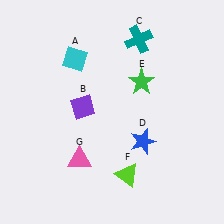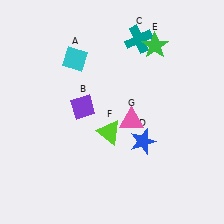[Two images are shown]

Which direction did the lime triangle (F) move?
The lime triangle (F) moved up.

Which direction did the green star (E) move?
The green star (E) moved up.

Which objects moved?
The objects that moved are: the green star (E), the lime triangle (F), the pink triangle (G).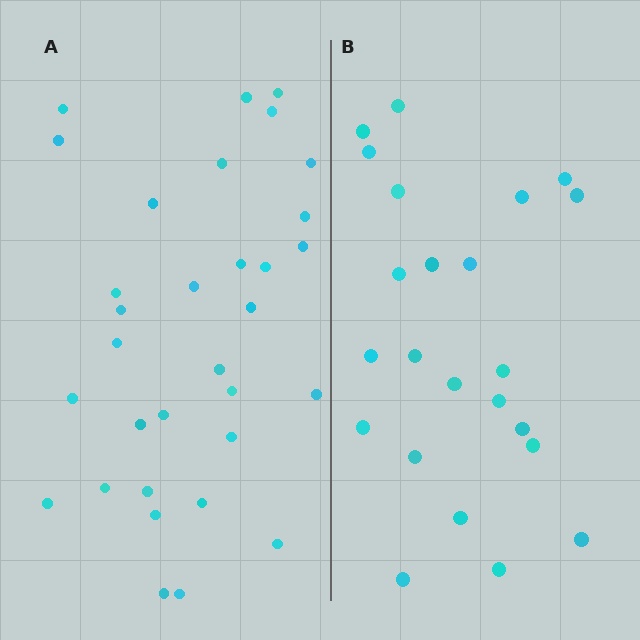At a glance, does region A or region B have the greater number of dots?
Region A (the left region) has more dots.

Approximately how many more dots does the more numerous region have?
Region A has roughly 8 or so more dots than region B.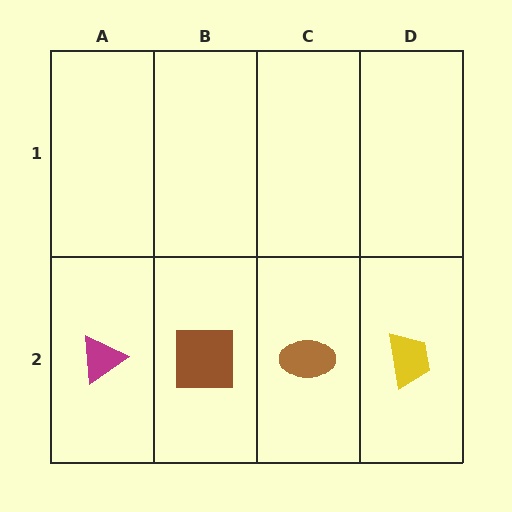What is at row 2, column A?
A magenta triangle.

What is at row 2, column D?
A yellow trapezoid.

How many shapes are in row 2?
4 shapes.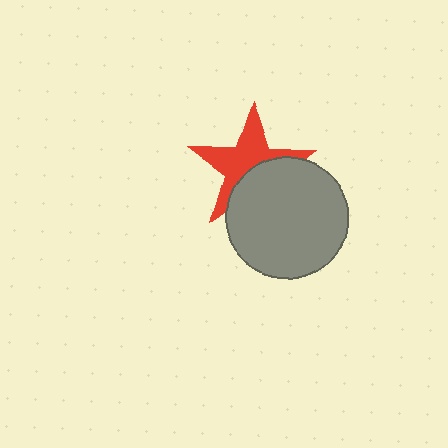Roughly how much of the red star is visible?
About half of it is visible (roughly 57%).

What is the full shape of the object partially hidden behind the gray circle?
The partially hidden object is a red star.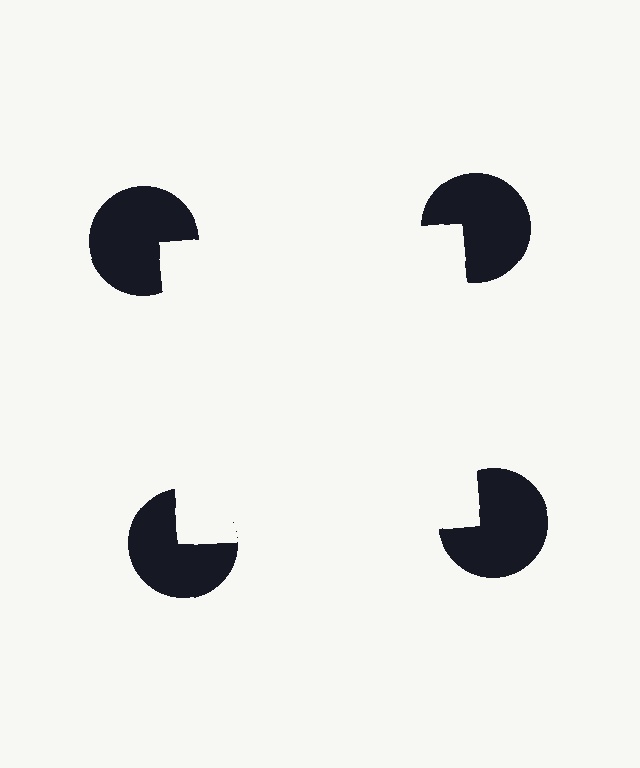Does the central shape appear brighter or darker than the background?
It typically appears slightly brighter than the background, even though no actual brightness change is drawn.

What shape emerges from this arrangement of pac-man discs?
An illusory square — its edges are inferred from the aligned wedge cuts in the pac-man discs, not physically drawn.